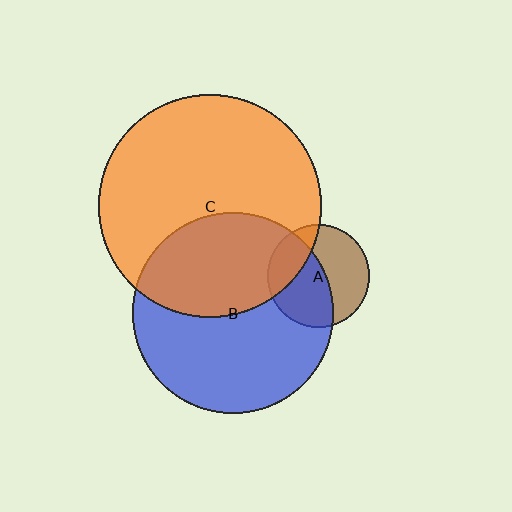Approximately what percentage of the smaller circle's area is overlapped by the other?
Approximately 40%.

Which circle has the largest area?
Circle C (orange).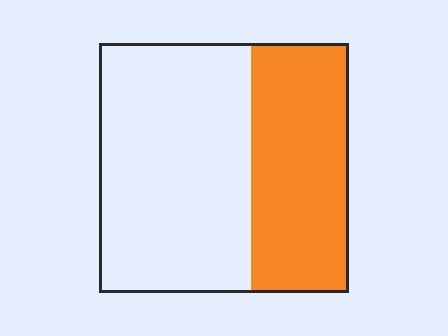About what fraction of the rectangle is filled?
About two fifths (2/5).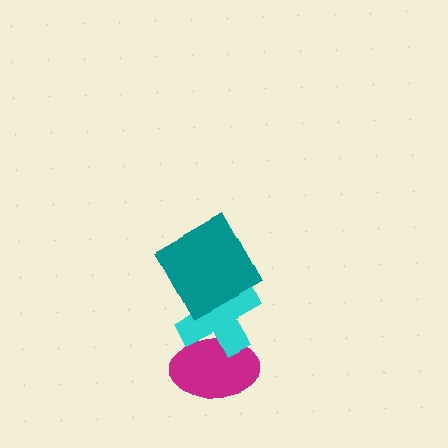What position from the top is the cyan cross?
The cyan cross is 2nd from the top.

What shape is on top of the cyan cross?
The teal square is on top of the cyan cross.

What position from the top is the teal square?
The teal square is 1st from the top.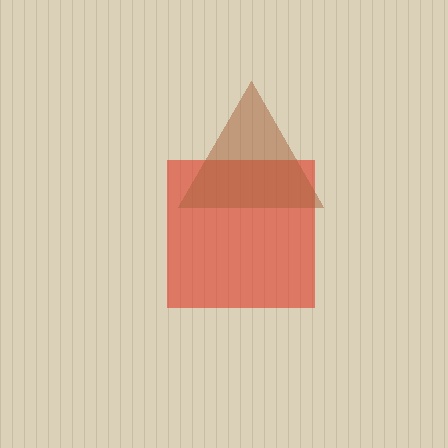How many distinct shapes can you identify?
There are 2 distinct shapes: a red square, a brown triangle.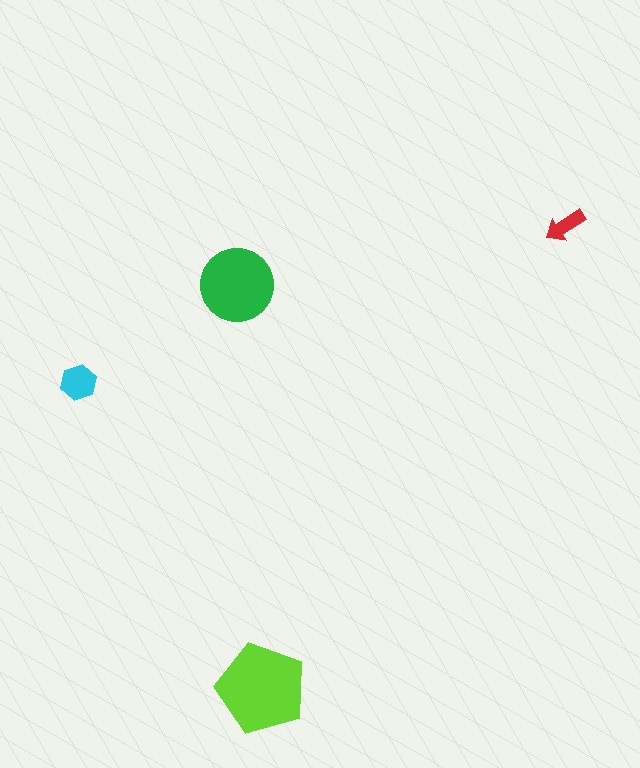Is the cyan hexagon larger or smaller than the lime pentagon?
Smaller.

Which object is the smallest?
The red arrow.